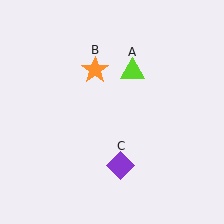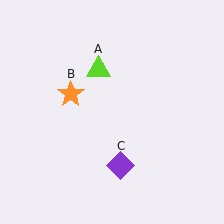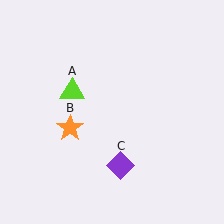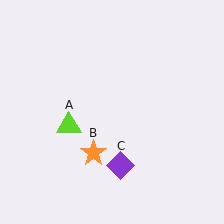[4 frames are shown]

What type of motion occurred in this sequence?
The lime triangle (object A), orange star (object B) rotated counterclockwise around the center of the scene.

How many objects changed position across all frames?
2 objects changed position: lime triangle (object A), orange star (object B).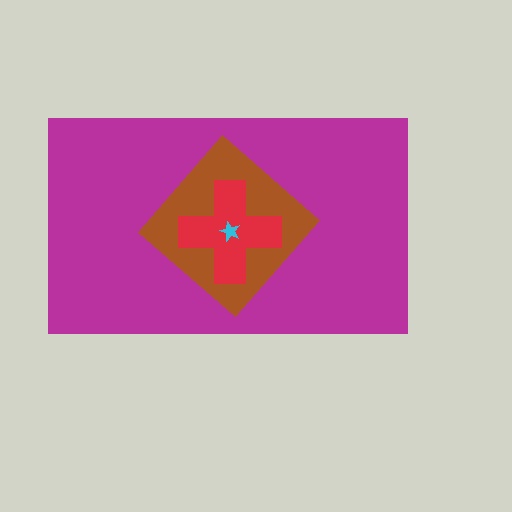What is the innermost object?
The cyan star.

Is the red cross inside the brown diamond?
Yes.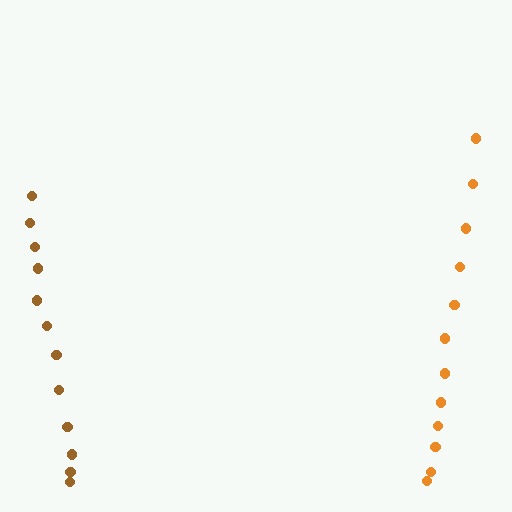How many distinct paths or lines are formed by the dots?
There are 2 distinct paths.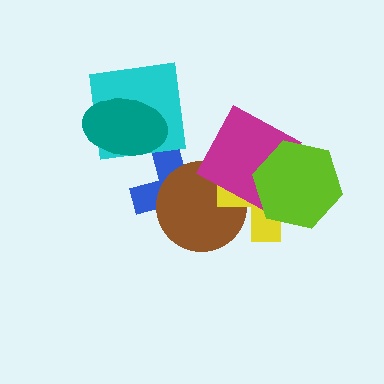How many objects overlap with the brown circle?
3 objects overlap with the brown circle.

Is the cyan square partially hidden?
Yes, it is partially covered by another shape.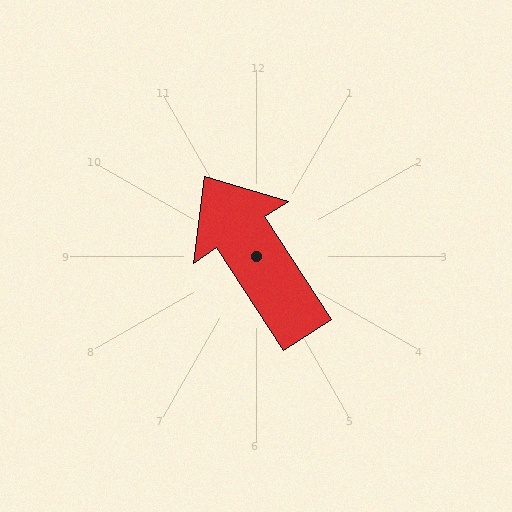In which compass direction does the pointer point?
Northwest.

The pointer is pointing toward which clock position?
Roughly 11 o'clock.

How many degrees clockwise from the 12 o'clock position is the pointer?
Approximately 327 degrees.